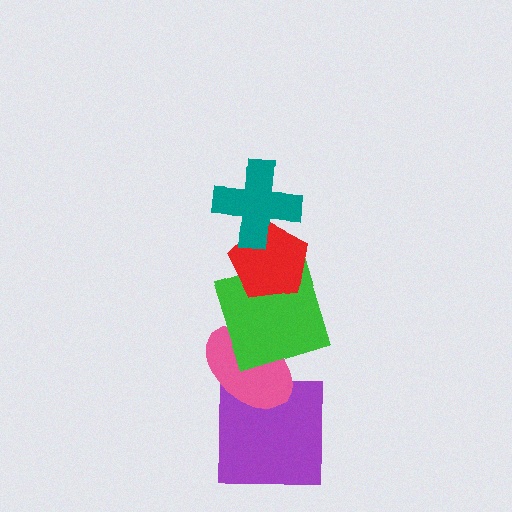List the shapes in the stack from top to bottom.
From top to bottom: the teal cross, the red pentagon, the green square, the pink ellipse, the purple square.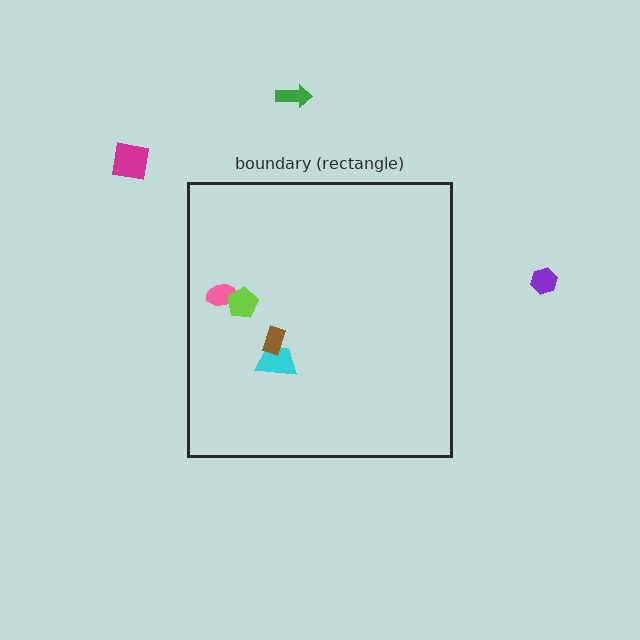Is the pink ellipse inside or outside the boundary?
Inside.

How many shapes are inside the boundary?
4 inside, 3 outside.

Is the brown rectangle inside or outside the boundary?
Inside.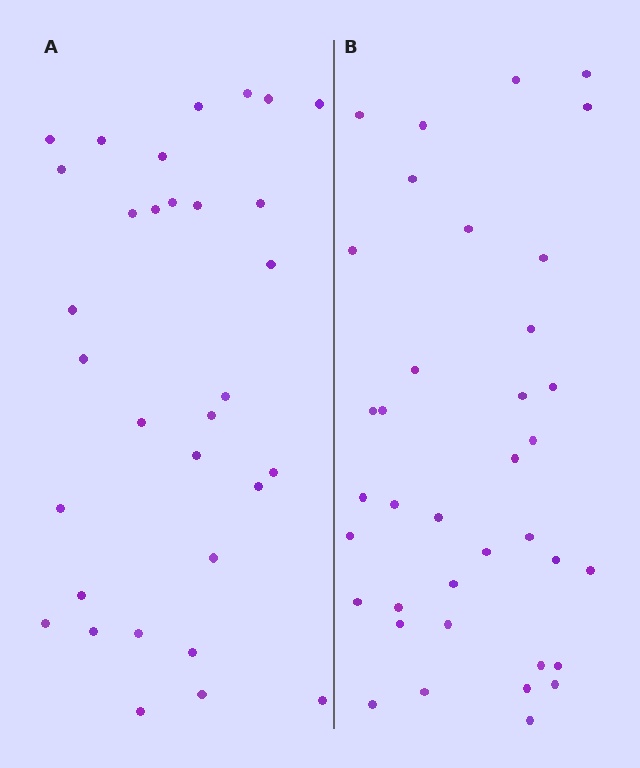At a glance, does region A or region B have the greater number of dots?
Region B (the right region) has more dots.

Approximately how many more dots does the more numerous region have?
Region B has about 5 more dots than region A.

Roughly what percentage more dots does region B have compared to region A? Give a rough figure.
About 15% more.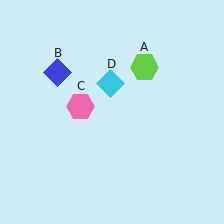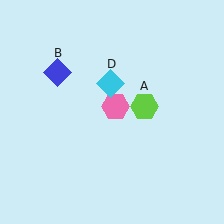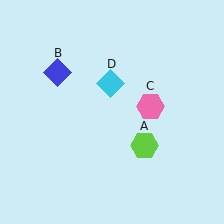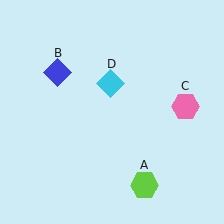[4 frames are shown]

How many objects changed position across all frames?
2 objects changed position: lime hexagon (object A), pink hexagon (object C).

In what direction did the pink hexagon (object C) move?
The pink hexagon (object C) moved right.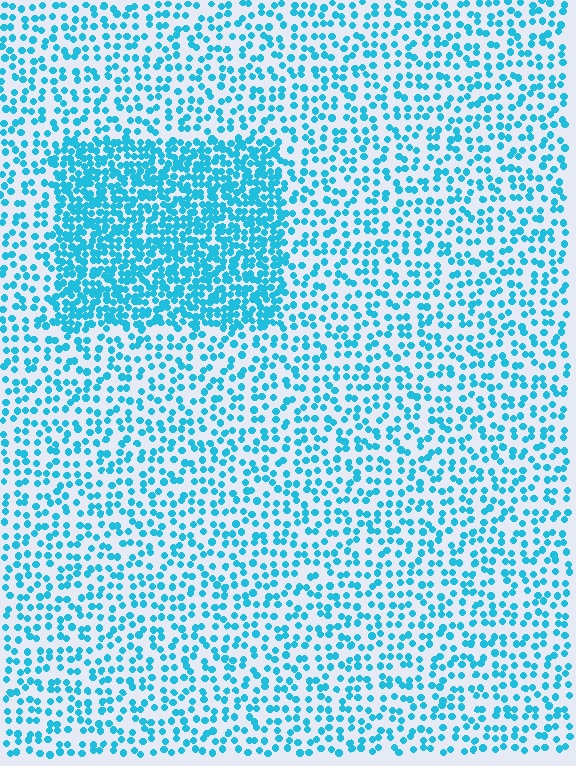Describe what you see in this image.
The image contains small cyan elements arranged at two different densities. A rectangle-shaped region is visible where the elements are more densely packed than the surrounding area.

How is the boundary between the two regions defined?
The boundary is defined by a change in element density (approximately 2.2x ratio). All elements are the same color, size, and shape.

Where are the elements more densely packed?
The elements are more densely packed inside the rectangle boundary.